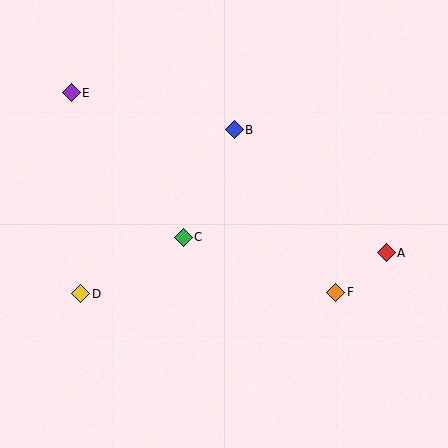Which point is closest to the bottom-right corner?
Point F is closest to the bottom-right corner.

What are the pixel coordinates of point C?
Point C is at (183, 237).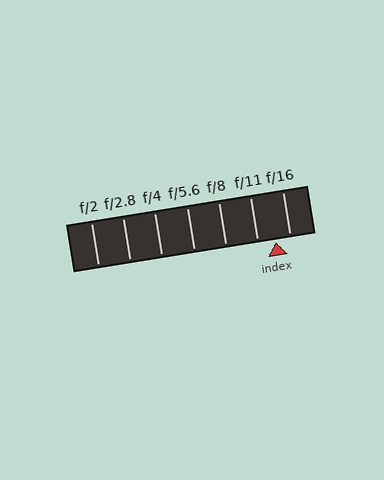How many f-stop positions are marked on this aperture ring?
There are 7 f-stop positions marked.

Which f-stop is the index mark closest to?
The index mark is closest to f/16.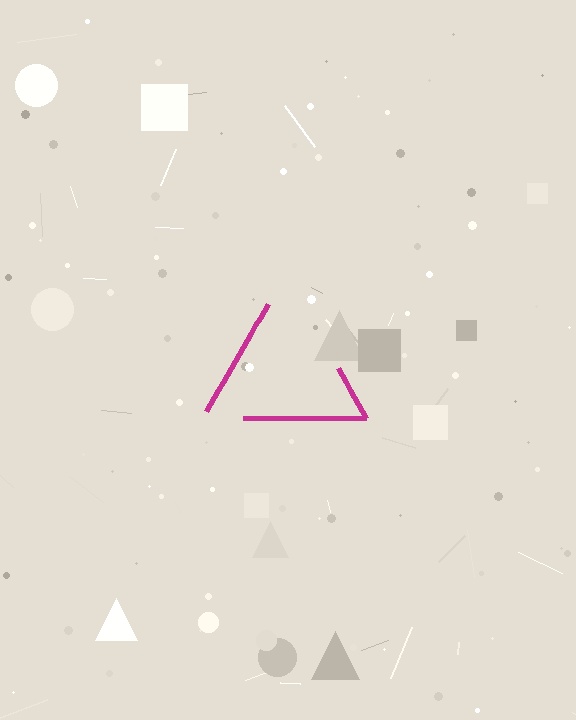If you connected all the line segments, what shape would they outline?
They would outline a triangle.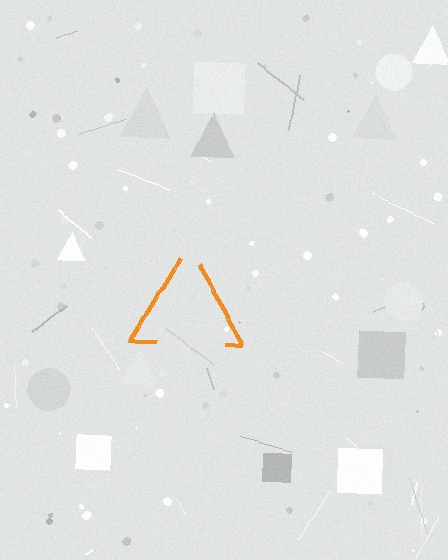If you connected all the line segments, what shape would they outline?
They would outline a triangle.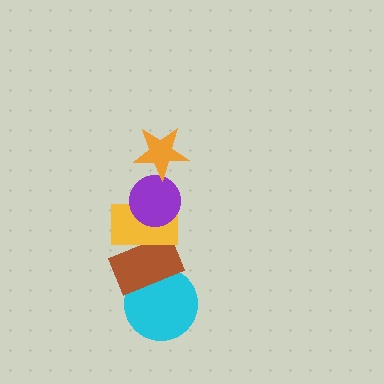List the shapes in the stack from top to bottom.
From top to bottom: the orange star, the purple circle, the yellow rectangle, the brown rectangle, the cyan circle.